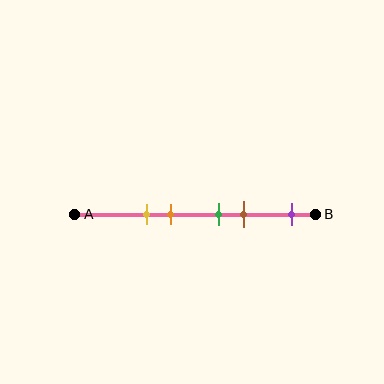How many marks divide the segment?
There are 5 marks dividing the segment.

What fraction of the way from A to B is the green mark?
The green mark is approximately 60% (0.6) of the way from A to B.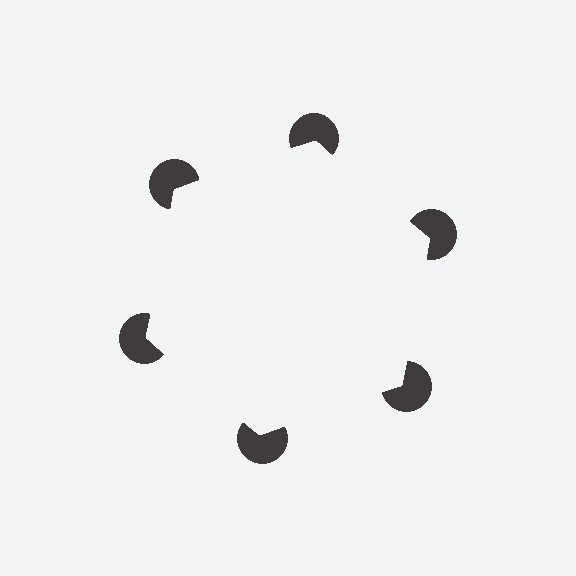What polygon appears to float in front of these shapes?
An illusory hexagon — its edges are inferred from the aligned wedge cuts in the pac-man discs, not physically drawn.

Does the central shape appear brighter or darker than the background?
It typically appears slightly brighter than the background, even though no actual brightness change is drawn.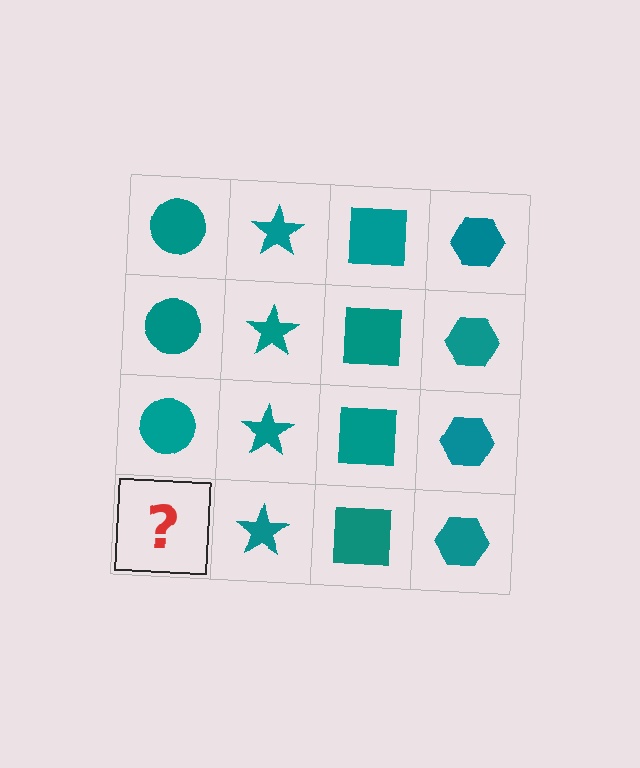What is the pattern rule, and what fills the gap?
The rule is that each column has a consistent shape. The gap should be filled with a teal circle.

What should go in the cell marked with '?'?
The missing cell should contain a teal circle.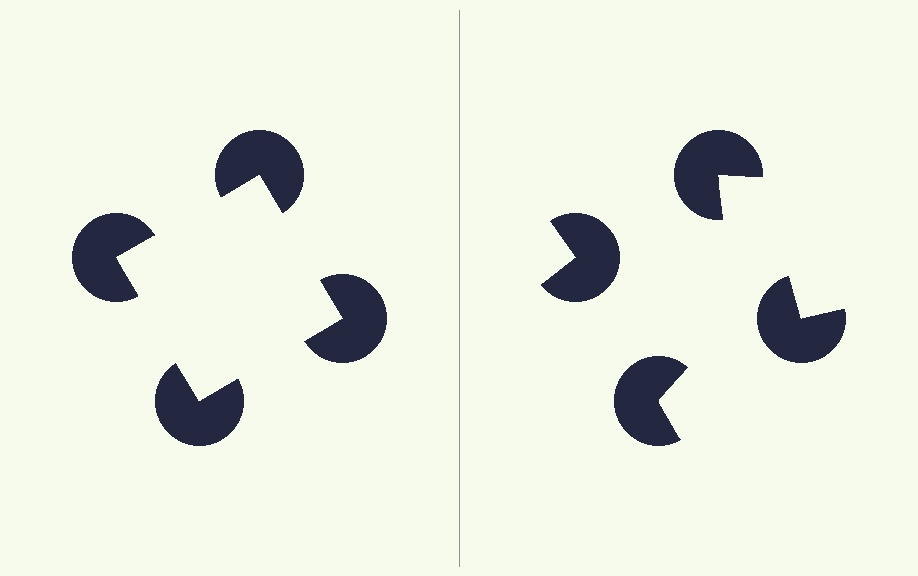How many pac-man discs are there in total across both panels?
8 — 4 on each side.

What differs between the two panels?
The pac-man discs are positioned identically on both sides; only the wedge orientations differ. On the left they align to a square; on the right they are misaligned.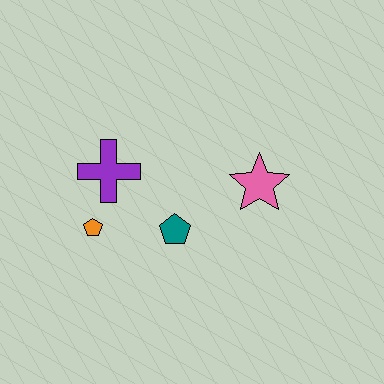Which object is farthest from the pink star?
The orange pentagon is farthest from the pink star.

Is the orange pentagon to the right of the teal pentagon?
No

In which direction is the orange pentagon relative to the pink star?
The orange pentagon is to the left of the pink star.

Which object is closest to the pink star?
The teal pentagon is closest to the pink star.